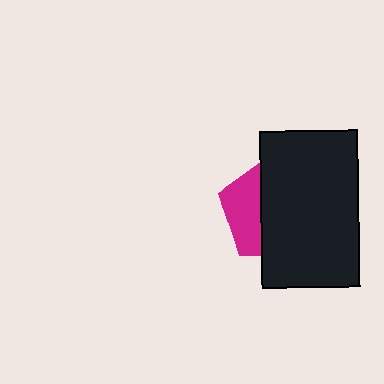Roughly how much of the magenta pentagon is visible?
A small part of it is visible (roughly 34%).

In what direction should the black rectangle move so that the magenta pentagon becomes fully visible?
The black rectangle should move right. That is the shortest direction to clear the overlap and leave the magenta pentagon fully visible.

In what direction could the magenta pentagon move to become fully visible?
The magenta pentagon could move left. That would shift it out from behind the black rectangle entirely.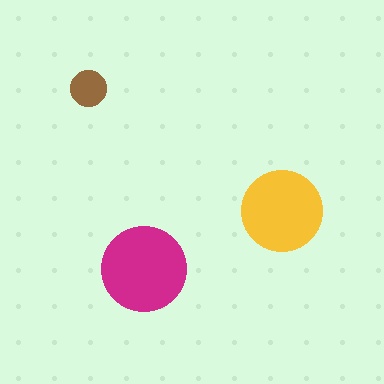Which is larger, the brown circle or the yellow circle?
The yellow one.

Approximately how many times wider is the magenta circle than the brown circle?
About 2.5 times wider.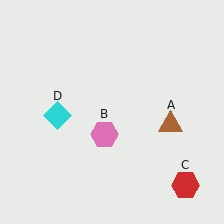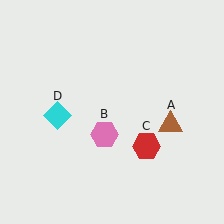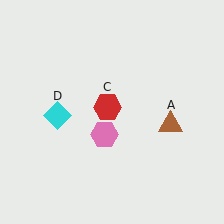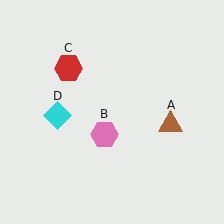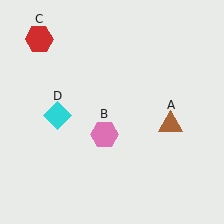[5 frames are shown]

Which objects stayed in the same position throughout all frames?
Brown triangle (object A) and pink hexagon (object B) and cyan diamond (object D) remained stationary.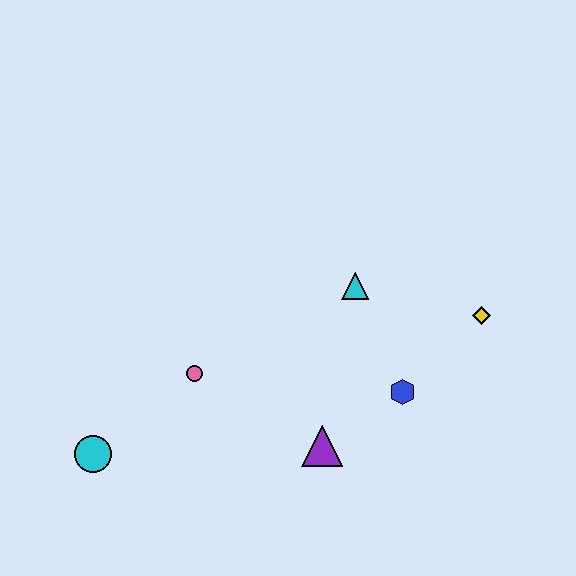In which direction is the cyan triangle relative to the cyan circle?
The cyan triangle is to the right of the cyan circle.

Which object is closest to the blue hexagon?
The purple triangle is closest to the blue hexagon.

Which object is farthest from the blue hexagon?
The cyan circle is farthest from the blue hexagon.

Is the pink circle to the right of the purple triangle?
No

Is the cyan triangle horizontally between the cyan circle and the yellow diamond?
Yes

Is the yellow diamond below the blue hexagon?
No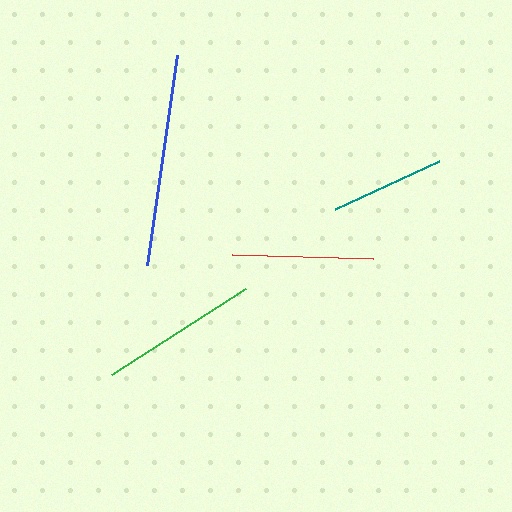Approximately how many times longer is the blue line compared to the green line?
The blue line is approximately 1.3 times the length of the green line.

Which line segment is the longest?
The blue line is the longest at approximately 211 pixels.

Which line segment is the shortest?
The teal line is the shortest at approximately 114 pixels.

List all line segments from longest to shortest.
From longest to shortest: blue, green, red, teal.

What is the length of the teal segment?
The teal segment is approximately 114 pixels long.